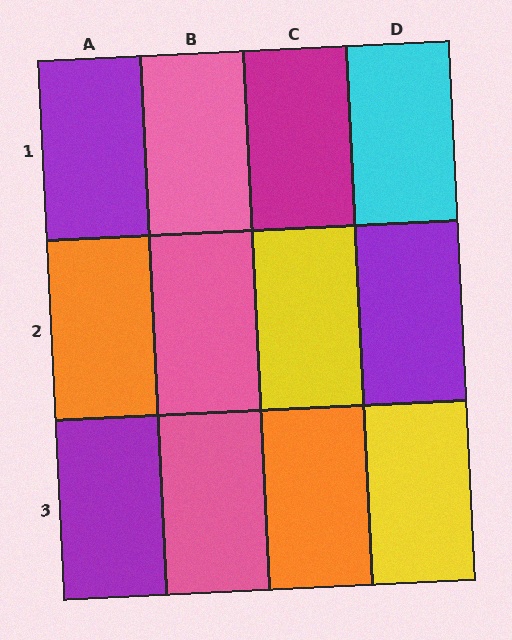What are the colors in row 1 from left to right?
Purple, pink, magenta, cyan.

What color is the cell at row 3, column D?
Yellow.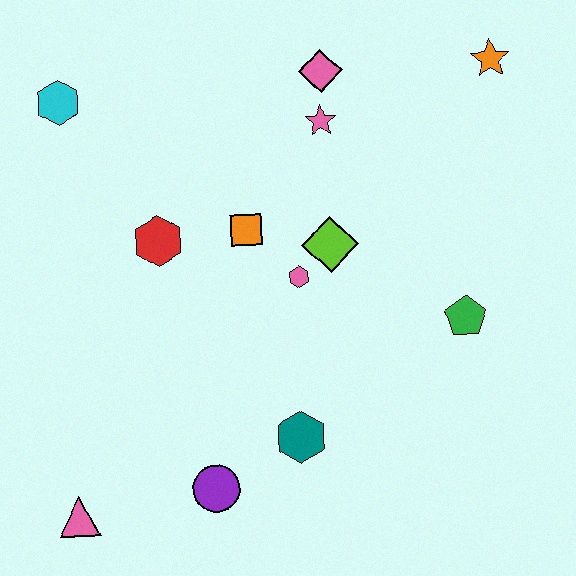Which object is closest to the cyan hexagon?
The red hexagon is closest to the cyan hexagon.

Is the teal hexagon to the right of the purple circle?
Yes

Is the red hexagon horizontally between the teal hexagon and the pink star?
No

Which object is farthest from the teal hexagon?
The orange star is farthest from the teal hexagon.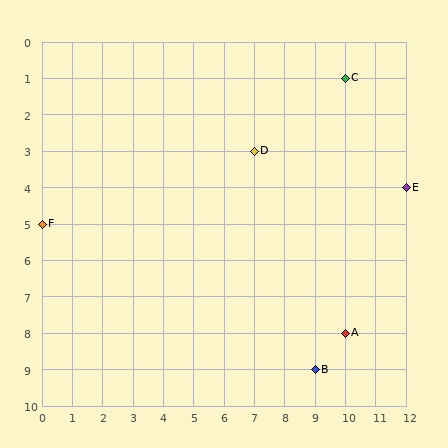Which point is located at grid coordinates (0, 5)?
Point F is at (0, 5).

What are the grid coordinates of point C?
Point C is at grid coordinates (10, 1).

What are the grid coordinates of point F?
Point F is at grid coordinates (0, 5).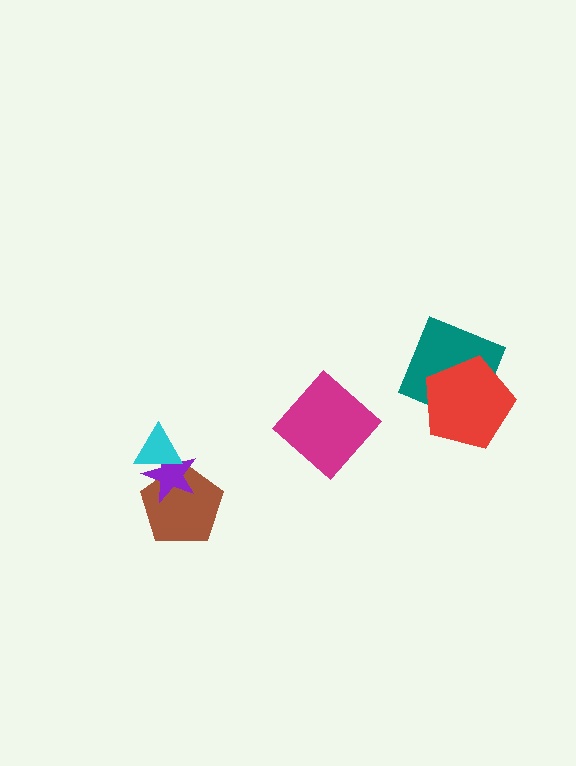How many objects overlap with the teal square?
1 object overlaps with the teal square.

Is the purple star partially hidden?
Yes, it is partially covered by another shape.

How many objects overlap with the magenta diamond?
0 objects overlap with the magenta diamond.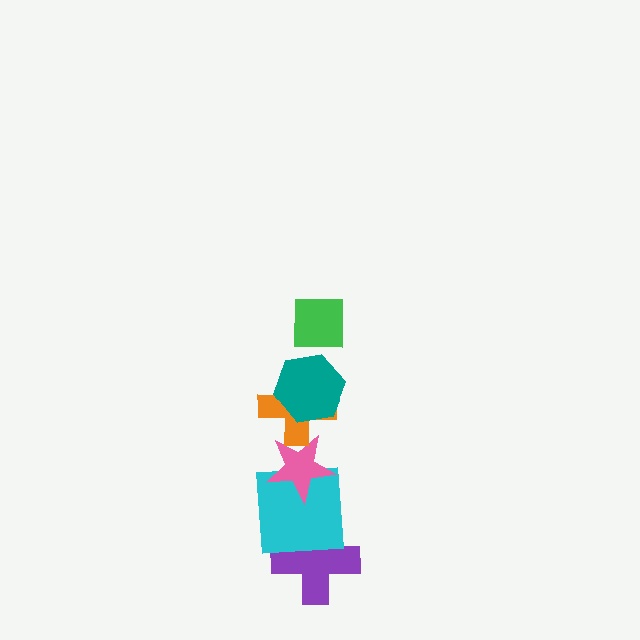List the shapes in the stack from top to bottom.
From top to bottom: the green square, the teal hexagon, the orange cross, the pink star, the cyan square, the purple cross.